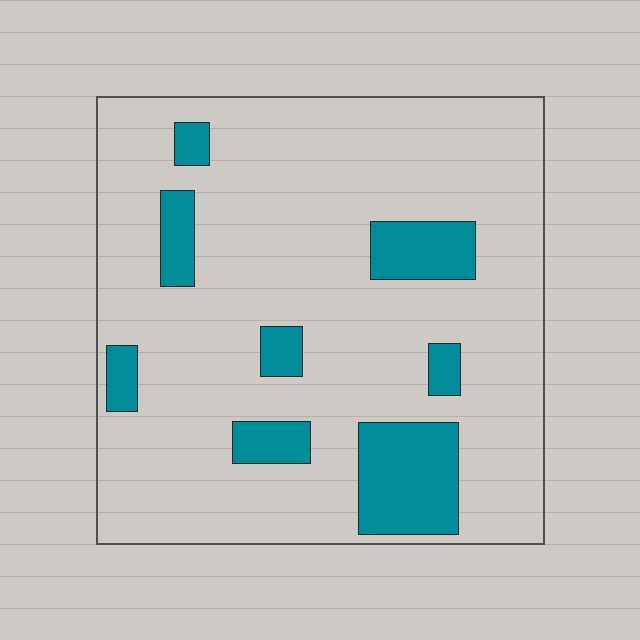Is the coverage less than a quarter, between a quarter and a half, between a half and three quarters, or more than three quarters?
Less than a quarter.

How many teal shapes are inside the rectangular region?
8.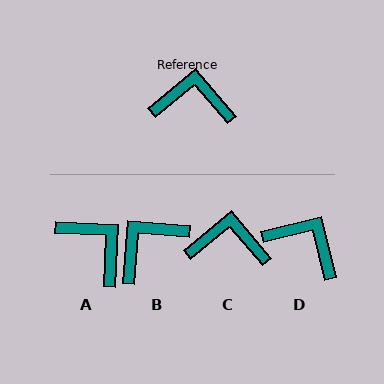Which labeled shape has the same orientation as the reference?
C.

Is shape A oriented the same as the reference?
No, it is off by about 42 degrees.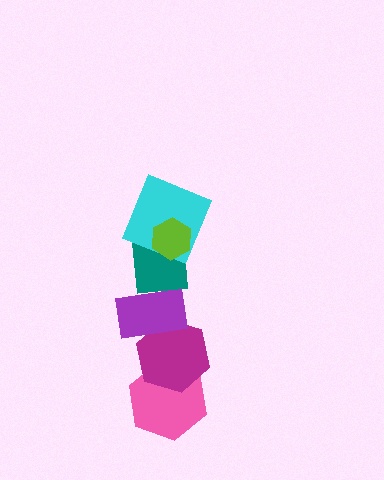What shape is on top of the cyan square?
The lime hexagon is on top of the cyan square.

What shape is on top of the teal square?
The cyan square is on top of the teal square.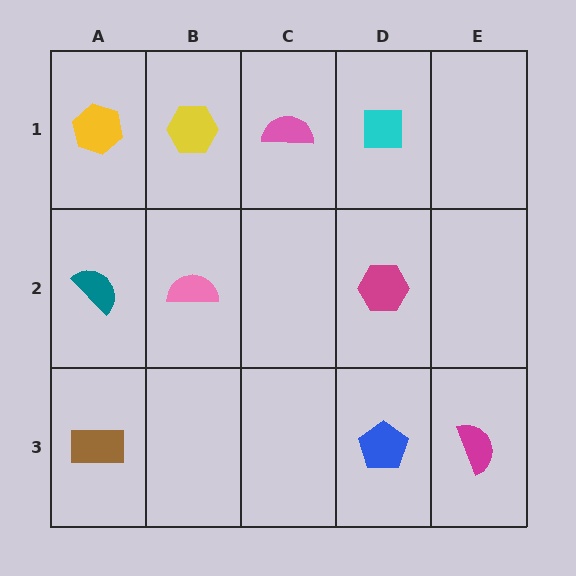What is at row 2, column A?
A teal semicircle.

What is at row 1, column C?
A pink semicircle.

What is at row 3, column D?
A blue pentagon.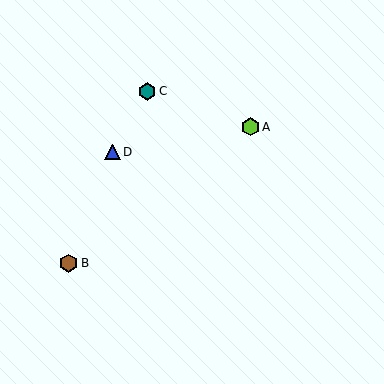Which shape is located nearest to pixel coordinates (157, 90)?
The teal hexagon (labeled C) at (147, 91) is nearest to that location.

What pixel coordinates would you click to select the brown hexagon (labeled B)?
Click at (69, 263) to select the brown hexagon B.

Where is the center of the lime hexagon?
The center of the lime hexagon is at (250, 127).